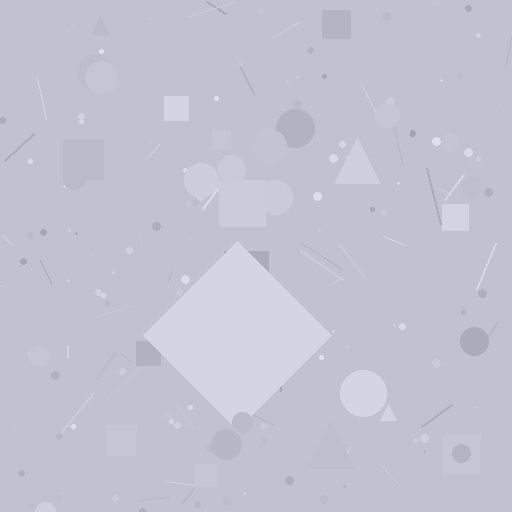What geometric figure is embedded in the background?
A diamond is embedded in the background.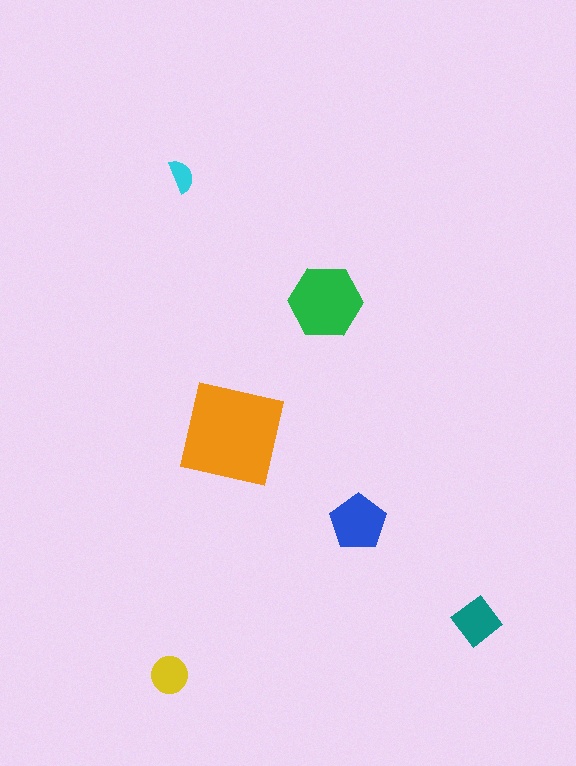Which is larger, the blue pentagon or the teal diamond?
The blue pentagon.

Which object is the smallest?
The cyan semicircle.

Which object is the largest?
The orange square.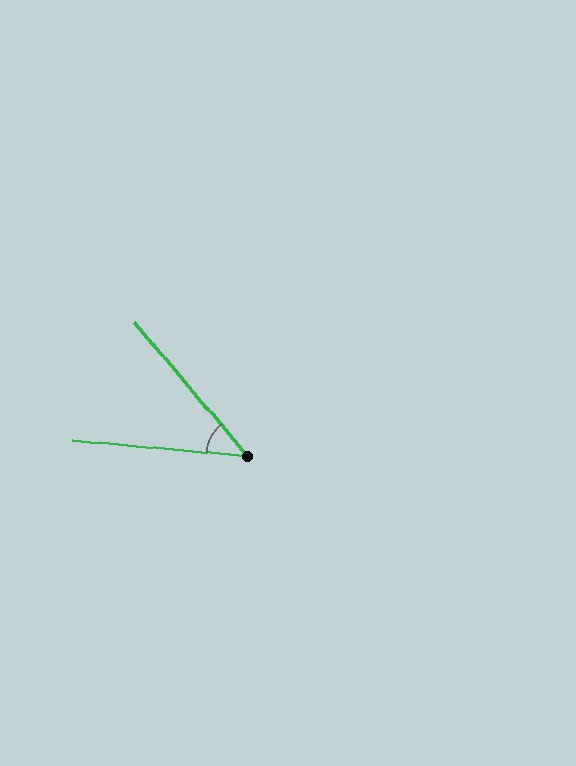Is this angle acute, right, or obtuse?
It is acute.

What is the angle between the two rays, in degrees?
Approximately 44 degrees.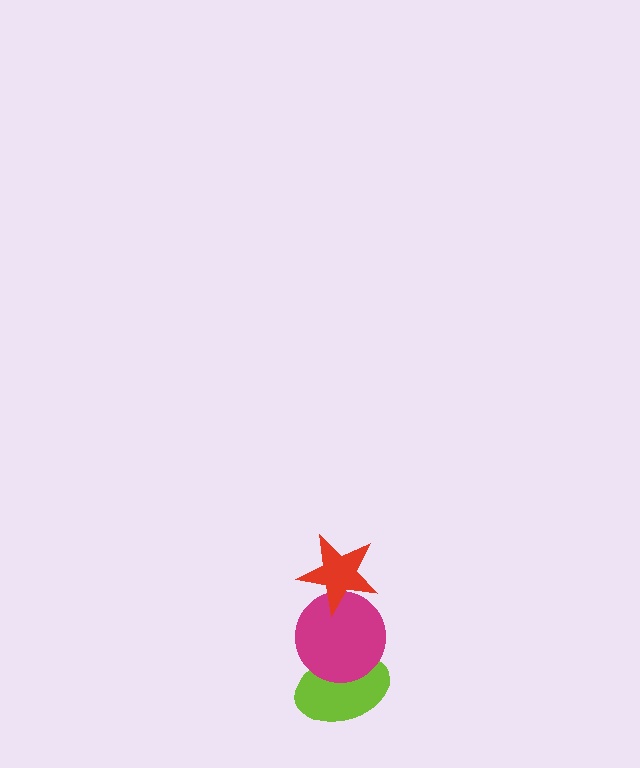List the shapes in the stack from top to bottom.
From top to bottom: the red star, the magenta circle, the lime ellipse.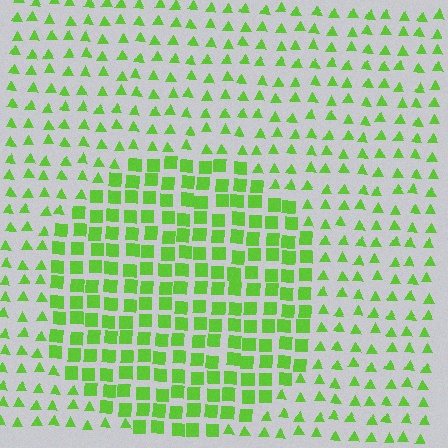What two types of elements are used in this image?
The image uses squares inside the circle region and triangles outside it.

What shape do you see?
I see a circle.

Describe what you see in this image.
The image is filled with small lime elements arranged in a uniform grid. A circle-shaped region contains squares, while the surrounding area contains triangles. The boundary is defined purely by the change in element shape.